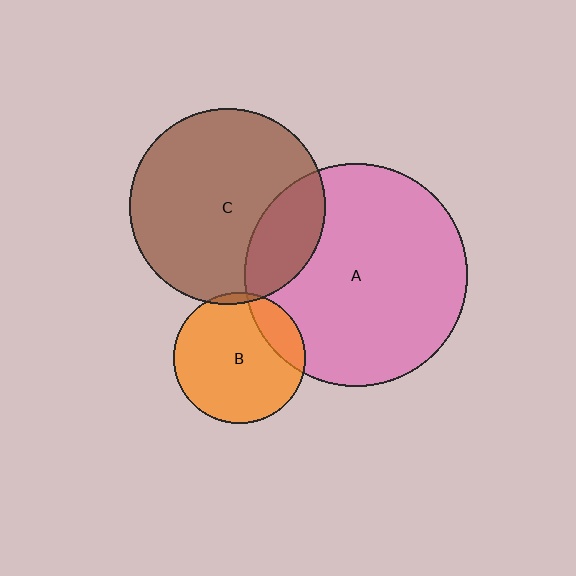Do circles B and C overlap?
Yes.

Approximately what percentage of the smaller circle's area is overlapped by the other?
Approximately 5%.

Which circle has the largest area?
Circle A (pink).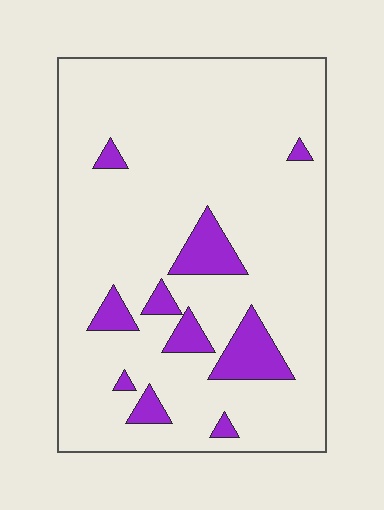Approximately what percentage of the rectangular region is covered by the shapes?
Approximately 10%.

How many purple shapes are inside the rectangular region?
10.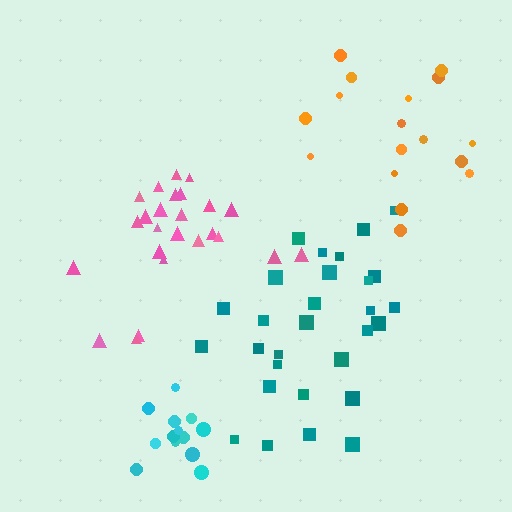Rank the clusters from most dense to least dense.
cyan, teal, pink, orange.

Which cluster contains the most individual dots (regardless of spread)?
Teal (29).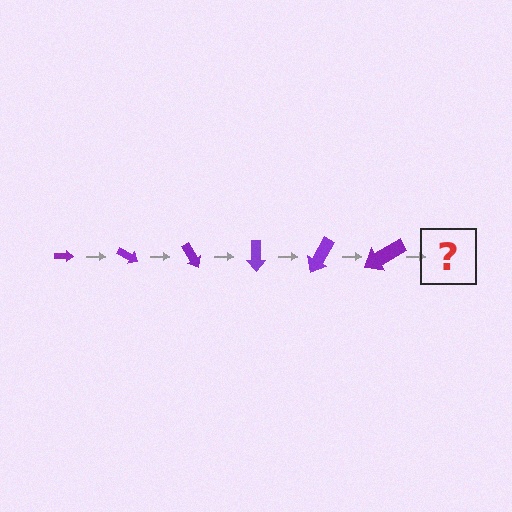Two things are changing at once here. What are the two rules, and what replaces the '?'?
The two rules are that the arrow grows larger each step and it rotates 30 degrees each step. The '?' should be an arrow, larger than the previous one and rotated 180 degrees from the start.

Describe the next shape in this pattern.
It should be an arrow, larger than the previous one and rotated 180 degrees from the start.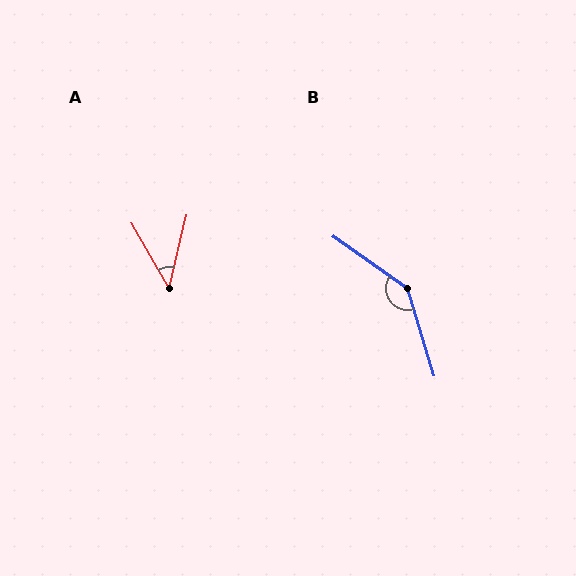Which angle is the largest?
B, at approximately 142 degrees.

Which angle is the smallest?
A, at approximately 44 degrees.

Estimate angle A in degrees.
Approximately 44 degrees.